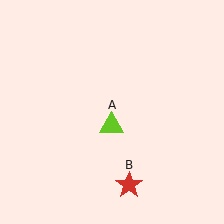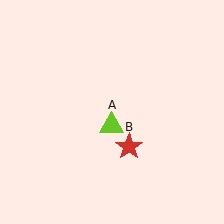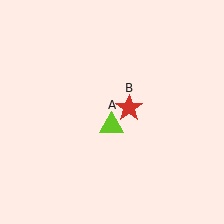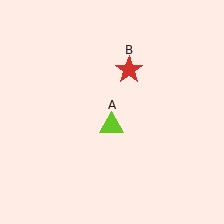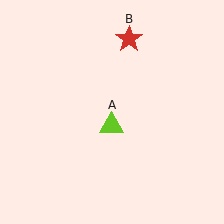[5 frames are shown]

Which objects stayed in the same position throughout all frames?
Lime triangle (object A) remained stationary.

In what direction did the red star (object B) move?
The red star (object B) moved up.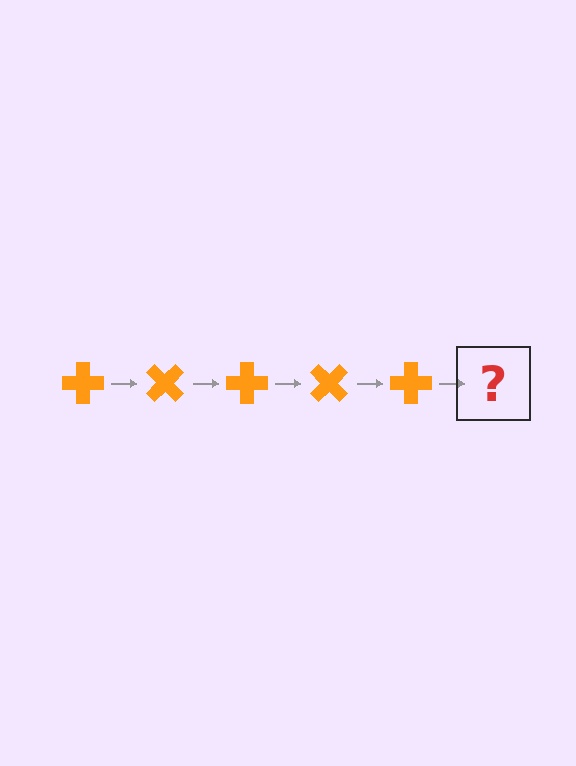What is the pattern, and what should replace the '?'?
The pattern is that the cross rotates 45 degrees each step. The '?' should be an orange cross rotated 225 degrees.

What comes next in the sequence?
The next element should be an orange cross rotated 225 degrees.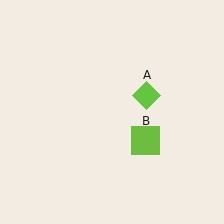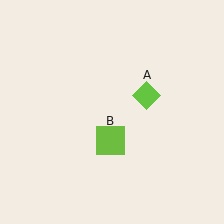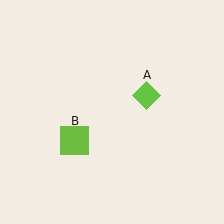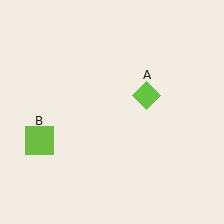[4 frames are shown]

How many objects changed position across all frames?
1 object changed position: lime square (object B).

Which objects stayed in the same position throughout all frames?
Lime diamond (object A) remained stationary.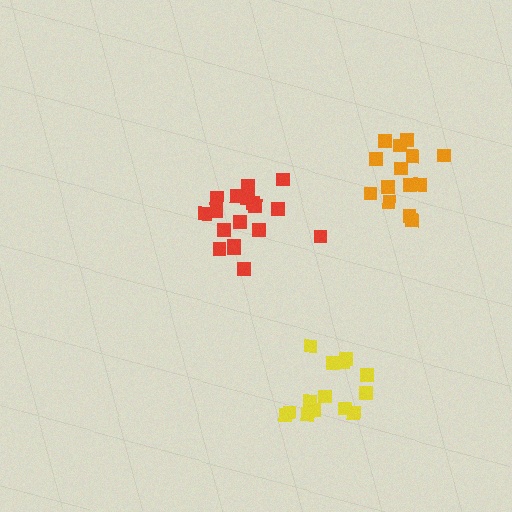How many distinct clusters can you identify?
There are 3 distinct clusters.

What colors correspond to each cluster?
The clusters are colored: red, orange, yellow.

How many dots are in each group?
Group 1: 18 dots, Group 2: 14 dots, Group 3: 15 dots (47 total).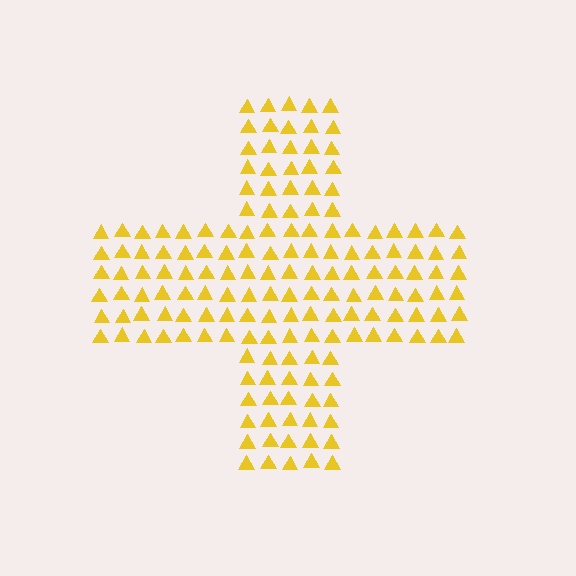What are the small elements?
The small elements are triangles.